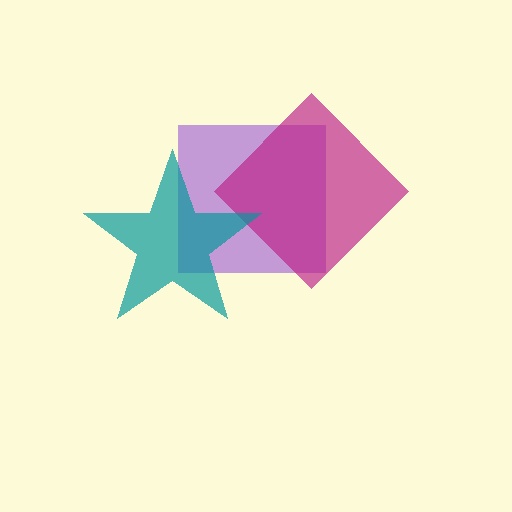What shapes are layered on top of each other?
The layered shapes are: a purple square, a magenta diamond, a teal star.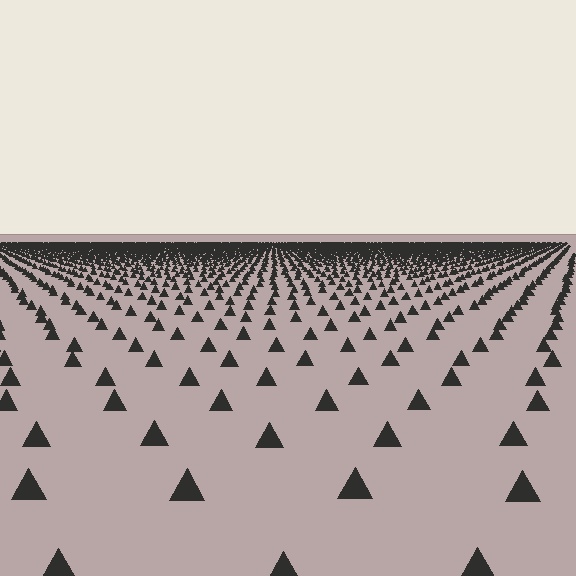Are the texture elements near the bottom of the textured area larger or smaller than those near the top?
Larger. Near the bottom, elements are closer to the viewer and appear at a bigger on-screen size.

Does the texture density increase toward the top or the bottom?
Density increases toward the top.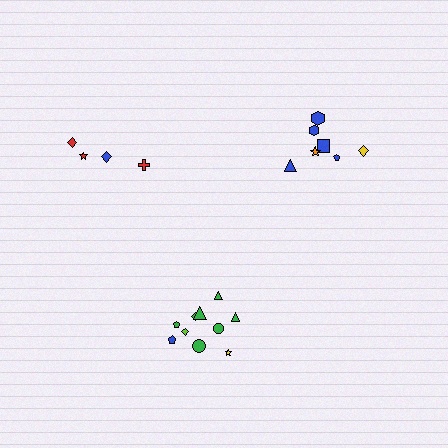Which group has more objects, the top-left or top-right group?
The top-right group.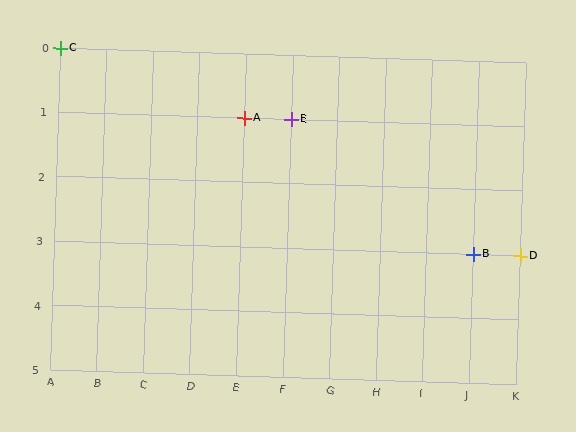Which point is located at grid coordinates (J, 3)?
Point B is at (J, 3).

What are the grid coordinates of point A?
Point A is at grid coordinates (E, 1).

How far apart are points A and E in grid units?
Points A and E are 1 column apart.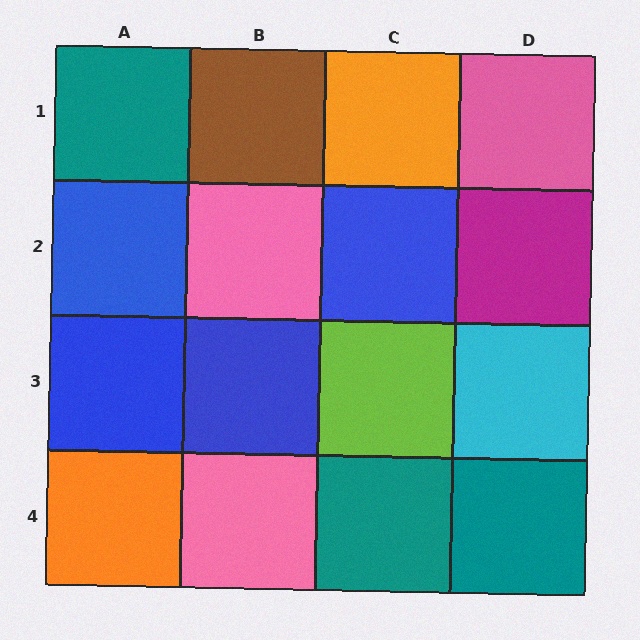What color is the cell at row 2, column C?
Blue.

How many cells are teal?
3 cells are teal.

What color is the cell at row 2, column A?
Blue.